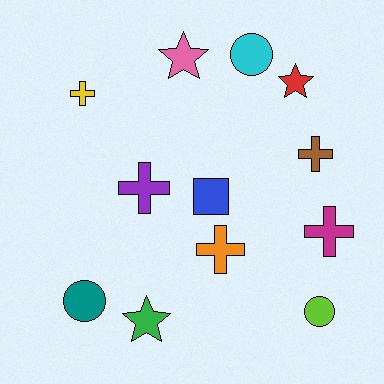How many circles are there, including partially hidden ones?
There are 3 circles.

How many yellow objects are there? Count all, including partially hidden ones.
There is 1 yellow object.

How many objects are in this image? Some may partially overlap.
There are 12 objects.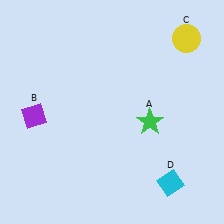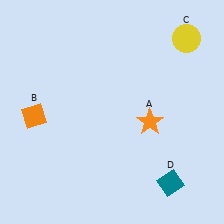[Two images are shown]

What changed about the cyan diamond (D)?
In Image 1, D is cyan. In Image 2, it changed to teal.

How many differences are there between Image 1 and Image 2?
There are 3 differences between the two images.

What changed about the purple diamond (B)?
In Image 1, B is purple. In Image 2, it changed to orange.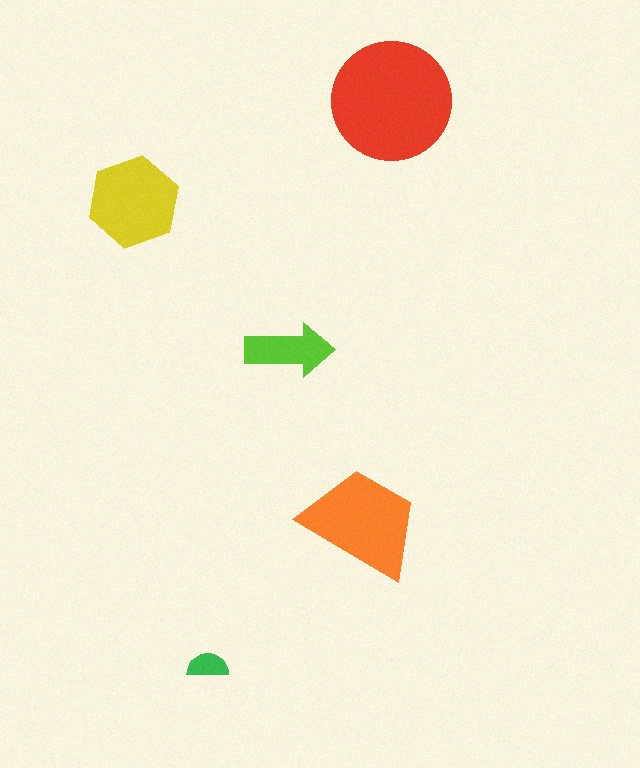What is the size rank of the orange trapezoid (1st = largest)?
2nd.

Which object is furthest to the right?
The red circle is rightmost.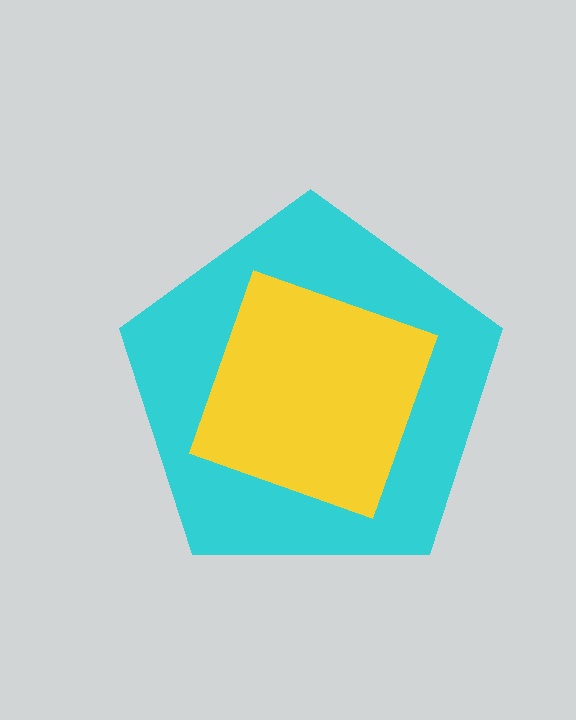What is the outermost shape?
The cyan pentagon.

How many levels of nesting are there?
2.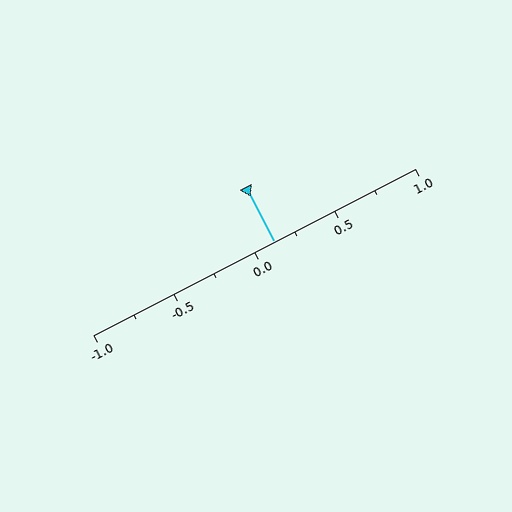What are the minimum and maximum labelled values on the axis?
The axis runs from -1.0 to 1.0.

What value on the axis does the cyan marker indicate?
The marker indicates approximately 0.12.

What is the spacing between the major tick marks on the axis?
The major ticks are spaced 0.5 apart.